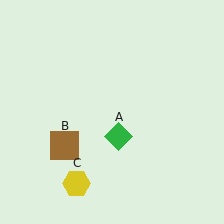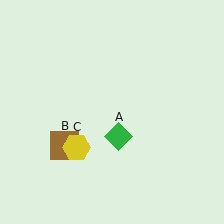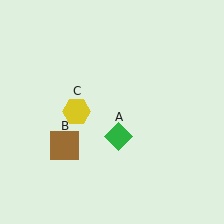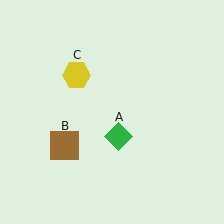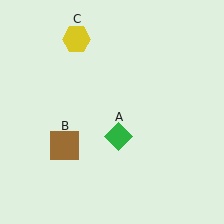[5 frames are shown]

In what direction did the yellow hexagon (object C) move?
The yellow hexagon (object C) moved up.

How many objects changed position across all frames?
1 object changed position: yellow hexagon (object C).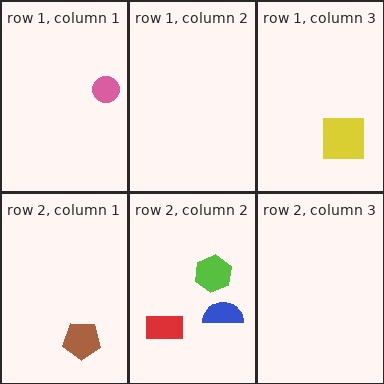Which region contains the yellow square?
The row 1, column 3 region.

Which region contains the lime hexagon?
The row 2, column 2 region.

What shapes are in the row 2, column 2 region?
The lime hexagon, the red rectangle, the blue semicircle.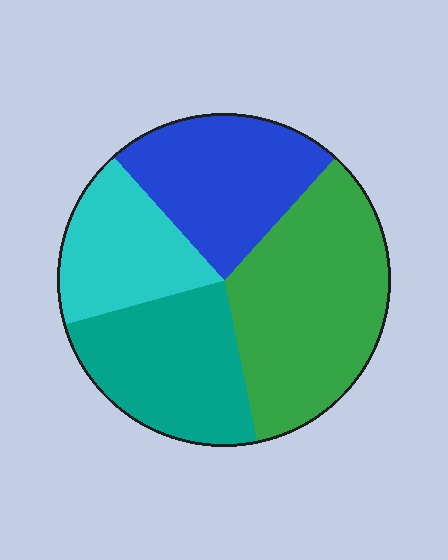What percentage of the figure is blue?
Blue covers around 25% of the figure.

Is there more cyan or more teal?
Teal.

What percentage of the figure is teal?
Teal covers around 25% of the figure.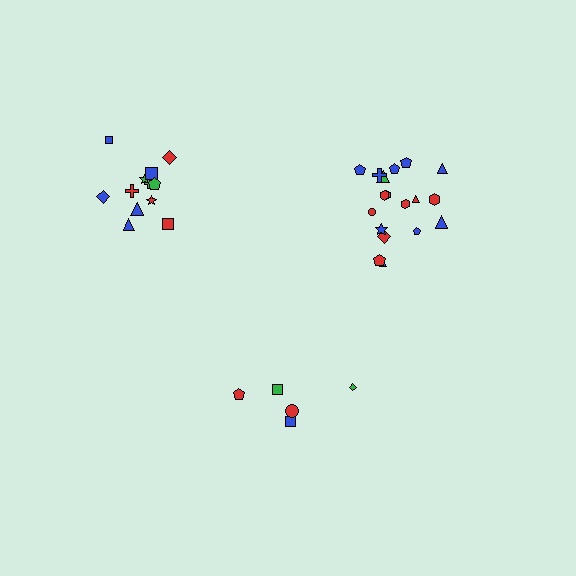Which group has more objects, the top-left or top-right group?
The top-right group.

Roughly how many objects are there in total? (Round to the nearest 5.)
Roughly 35 objects in total.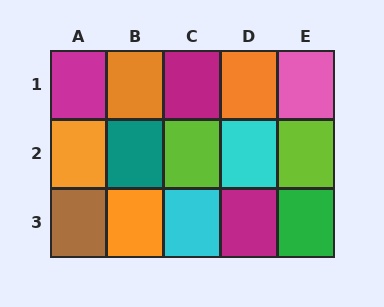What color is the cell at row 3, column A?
Brown.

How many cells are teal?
1 cell is teal.